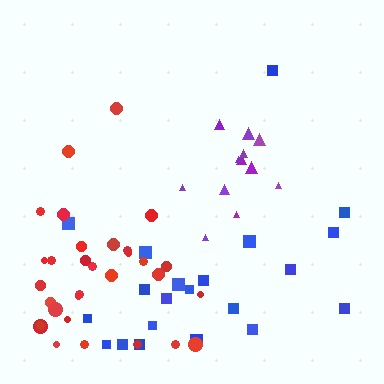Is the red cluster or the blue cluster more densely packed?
Red.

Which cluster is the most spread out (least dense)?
Blue.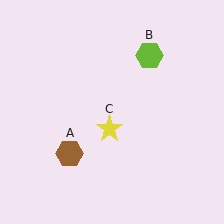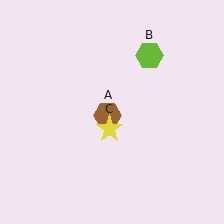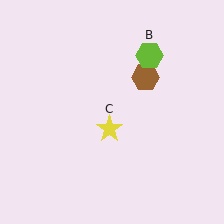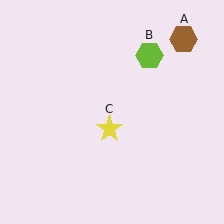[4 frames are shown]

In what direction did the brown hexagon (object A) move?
The brown hexagon (object A) moved up and to the right.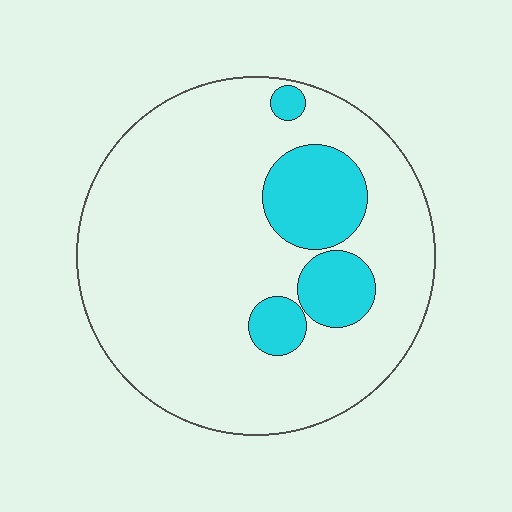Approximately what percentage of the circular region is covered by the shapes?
Approximately 15%.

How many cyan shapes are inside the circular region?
4.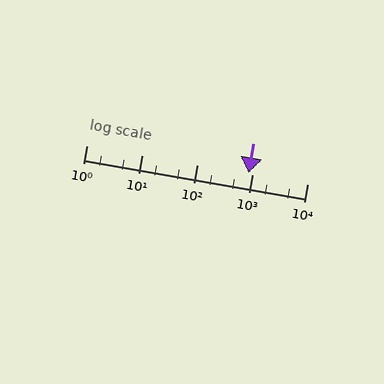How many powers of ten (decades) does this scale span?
The scale spans 4 decades, from 1 to 10000.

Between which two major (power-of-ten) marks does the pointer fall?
The pointer is between 100 and 1000.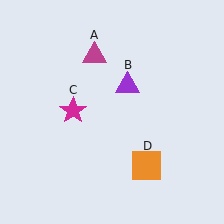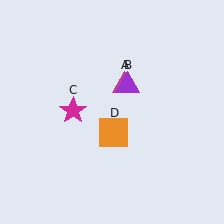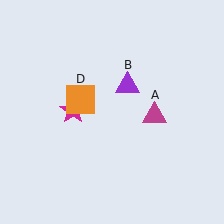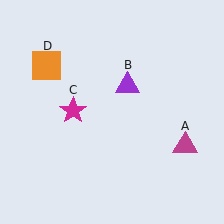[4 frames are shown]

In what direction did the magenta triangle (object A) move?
The magenta triangle (object A) moved down and to the right.